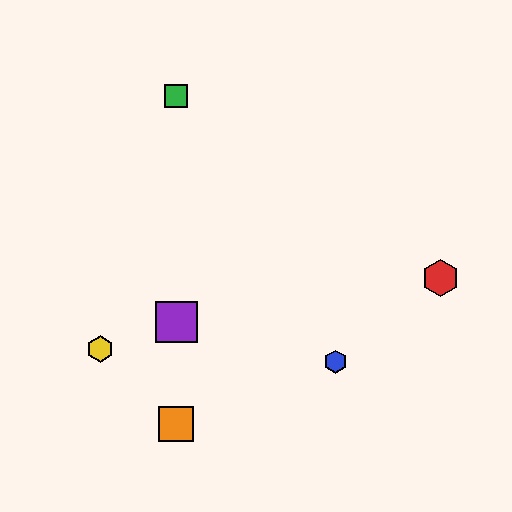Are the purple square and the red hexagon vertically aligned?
No, the purple square is at x≈176 and the red hexagon is at x≈440.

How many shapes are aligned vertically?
3 shapes (the green square, the purple square, the orange square) are aligned vertically.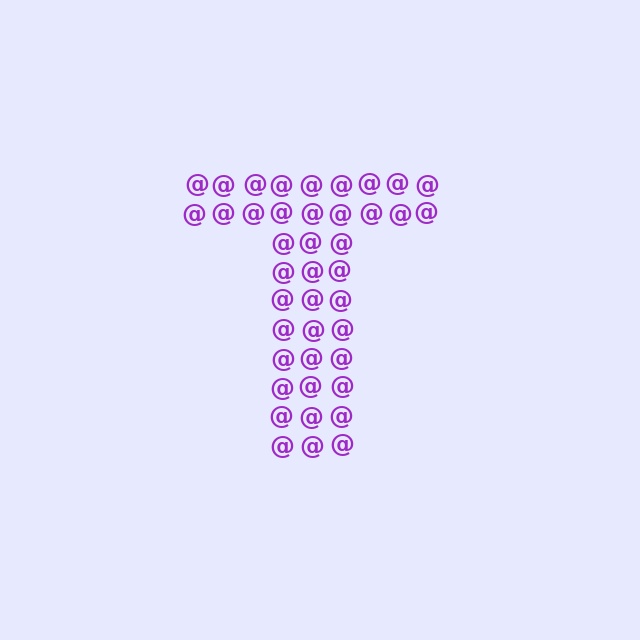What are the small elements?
The small elements are at signs.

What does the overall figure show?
The overall figure shows the letter T.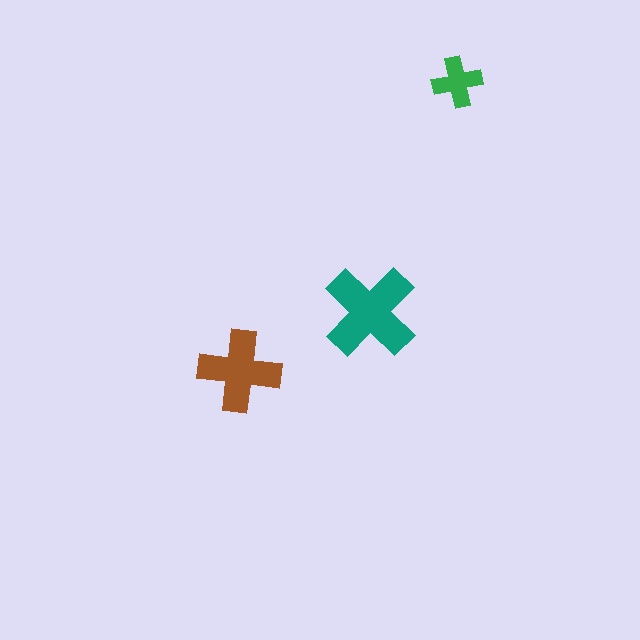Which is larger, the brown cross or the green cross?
The brown one.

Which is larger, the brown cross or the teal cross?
The teal one.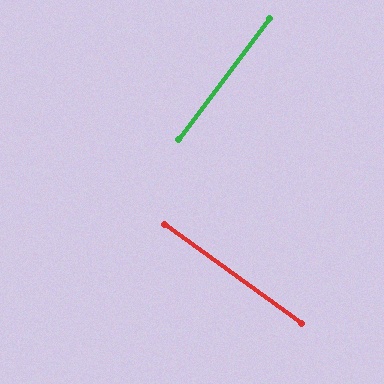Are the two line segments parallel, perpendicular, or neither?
Perpendicular — they meet at approximately 89°.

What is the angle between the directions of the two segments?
Approximately 89 degrees.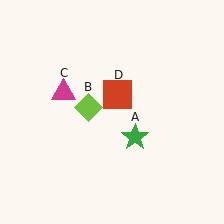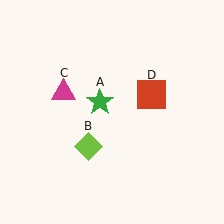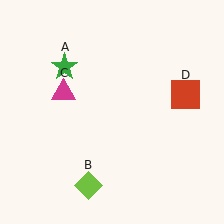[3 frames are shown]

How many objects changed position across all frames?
3 objects changed position: green star (object A), lime diamond (object B), red square (object D).